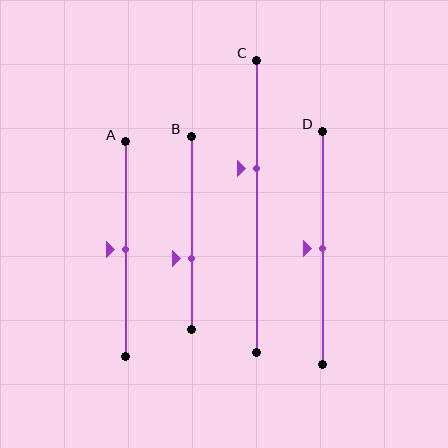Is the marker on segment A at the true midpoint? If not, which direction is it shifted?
Yes, the marker on segment A is at the true midpoint.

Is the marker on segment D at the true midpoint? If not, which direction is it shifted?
Yes, the marker on segment D is at the true midpoint.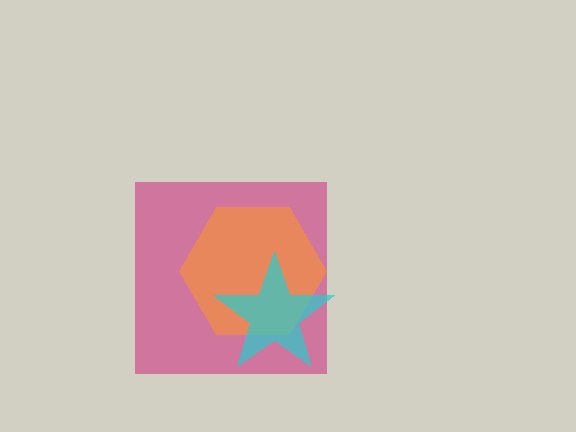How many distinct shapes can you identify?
There are 3 distinct shapes: a magenta square, an orange hexagon, a cyan star.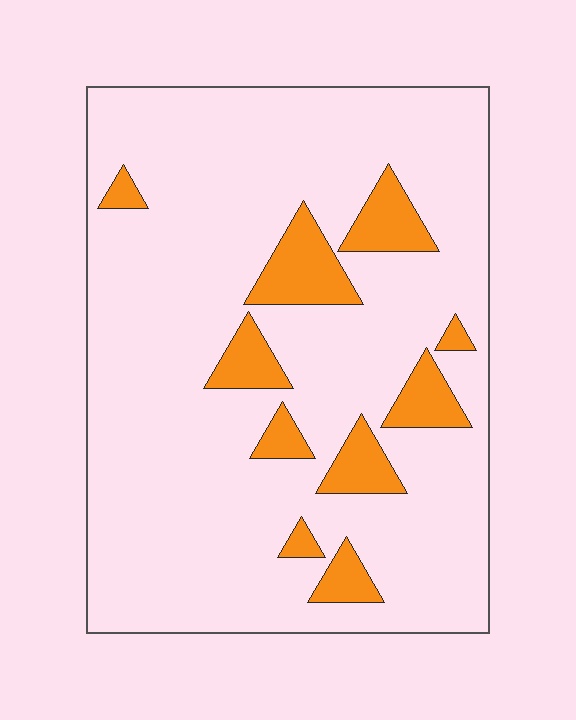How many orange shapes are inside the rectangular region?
10.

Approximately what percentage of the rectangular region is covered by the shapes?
Approximately 15%.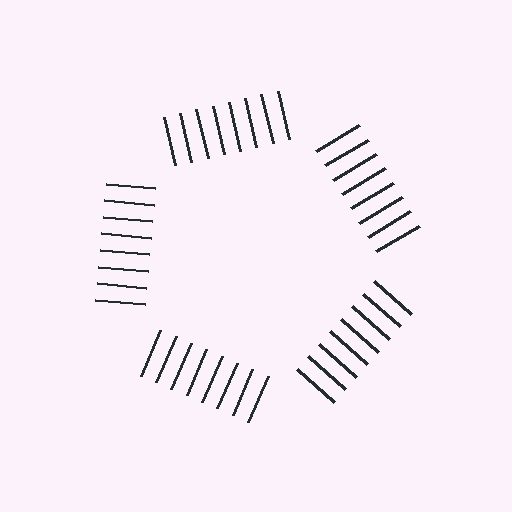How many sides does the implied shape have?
5 sides — the line-ends trace a pentagon.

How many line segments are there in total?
40 — 8 along each of the 5 edges.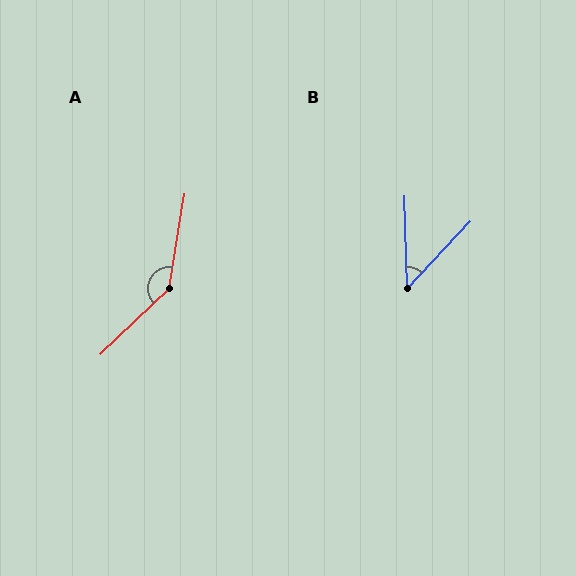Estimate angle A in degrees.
Approximately 143 degrees.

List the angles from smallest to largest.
B (45°), A (143°).